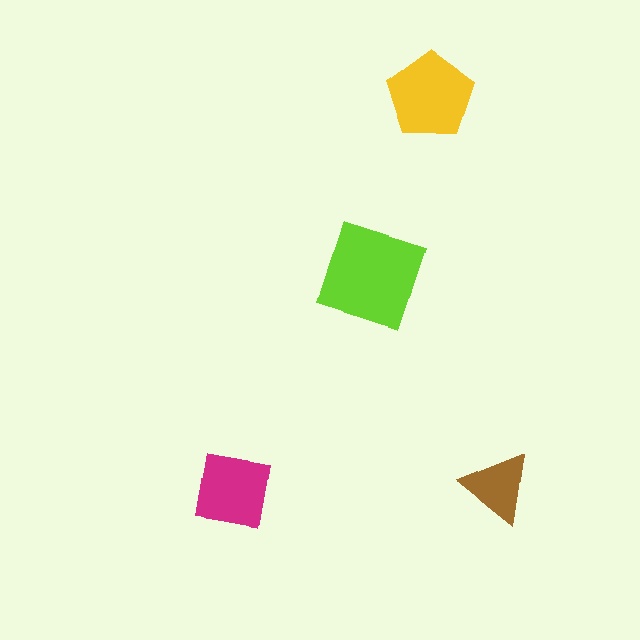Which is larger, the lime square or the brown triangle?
The lime square.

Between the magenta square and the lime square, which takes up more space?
The lime square.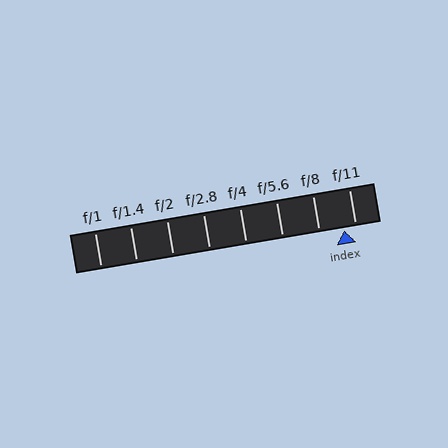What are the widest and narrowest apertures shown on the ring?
The widest aperture shown is f/1 and the narrowest is f/11.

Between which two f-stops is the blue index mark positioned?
The index mark is between f/8 and f/11.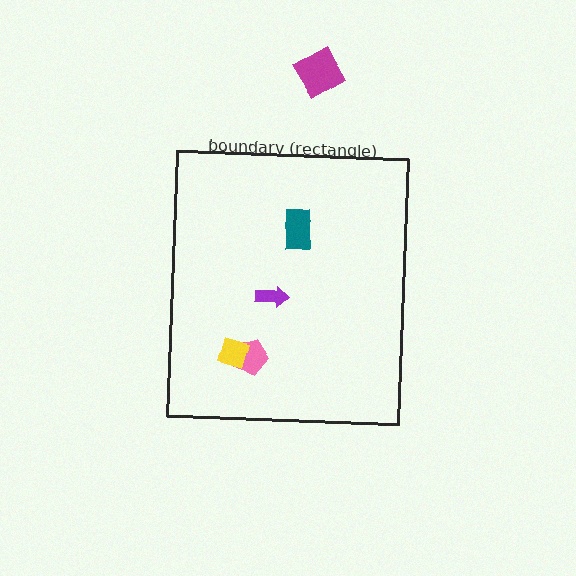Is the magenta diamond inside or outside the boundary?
Outside.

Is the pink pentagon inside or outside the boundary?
Inside.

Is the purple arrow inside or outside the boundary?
Inside.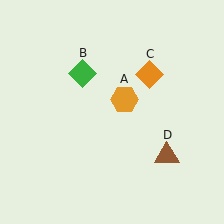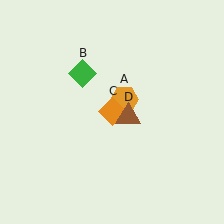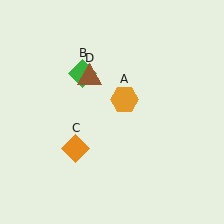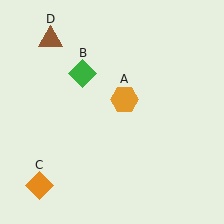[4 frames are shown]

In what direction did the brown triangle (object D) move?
The brown triangle (object D) moved up and to the left.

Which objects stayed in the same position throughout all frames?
Orange hexagon (object A) and green diamond (object B) remained stationary.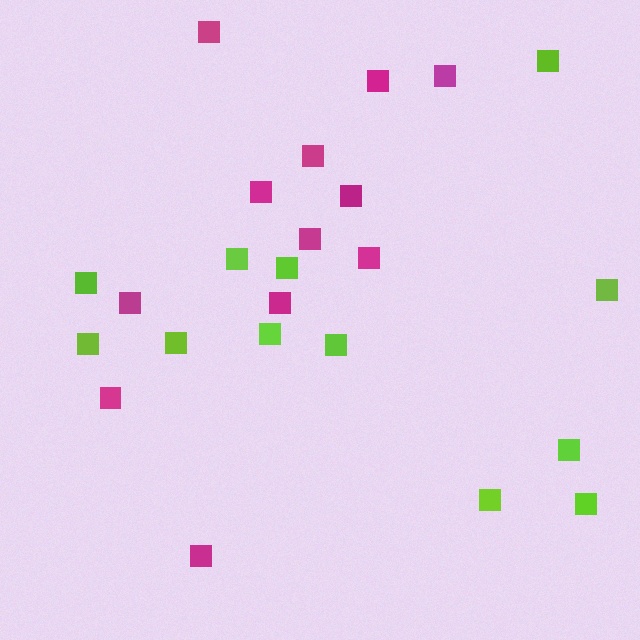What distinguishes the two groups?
There are 2 groups: one group of magenta squares (12) and one group of lime squares (12).